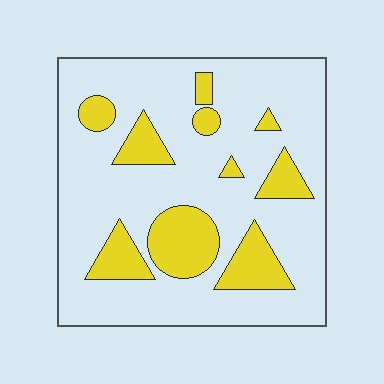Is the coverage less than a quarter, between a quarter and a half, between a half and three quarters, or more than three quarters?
Less than a quarter.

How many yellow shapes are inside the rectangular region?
10.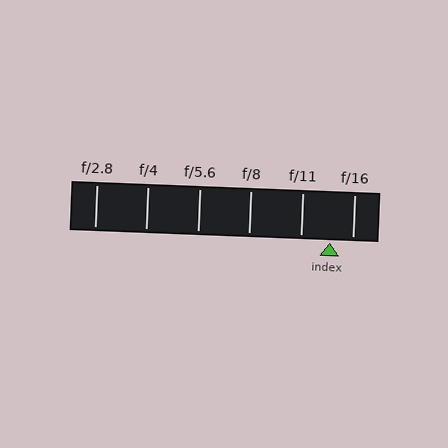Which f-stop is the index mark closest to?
The index mark is closest to f/16.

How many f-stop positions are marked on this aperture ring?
There are 6 f-stop positions marked.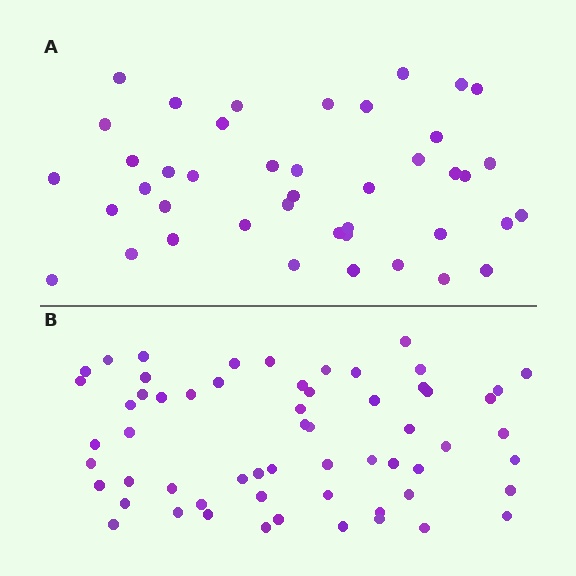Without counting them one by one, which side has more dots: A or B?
Region B (the bottom region) has more dots.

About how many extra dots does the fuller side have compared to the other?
Region B has approximately 20 more dots than region A.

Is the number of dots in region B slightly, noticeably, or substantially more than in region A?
Region B has noticeably more, but not dramatically so. The ratio is roughly 1.4 to 1.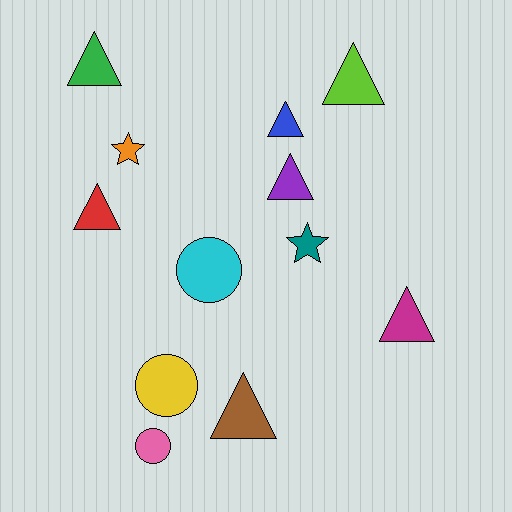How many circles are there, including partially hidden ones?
There are 3 circles.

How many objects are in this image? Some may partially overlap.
There are 12 objects.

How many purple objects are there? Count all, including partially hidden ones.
There is 1 purple object.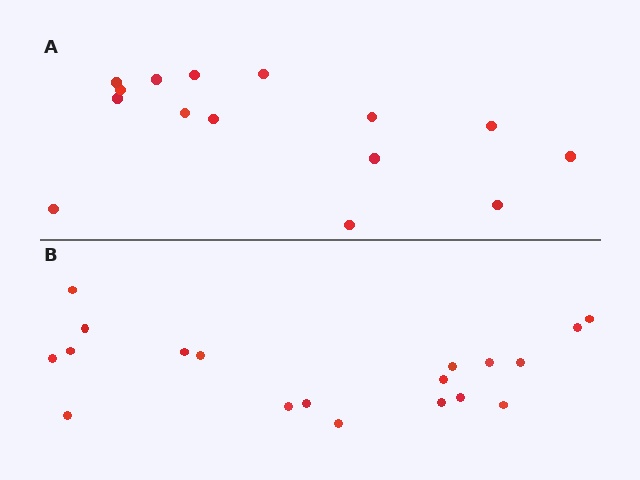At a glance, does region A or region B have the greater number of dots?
Region B (the bottom region) has more dots.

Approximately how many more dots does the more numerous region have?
Region B has about 4 more dots than region A.